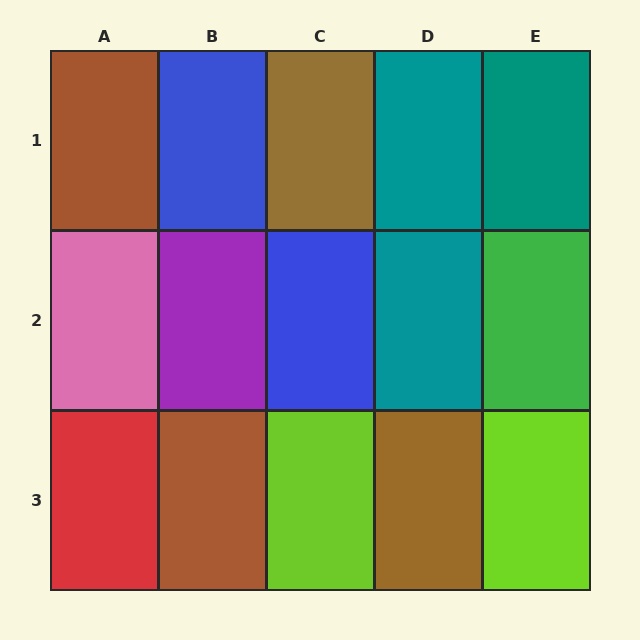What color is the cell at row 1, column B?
Blue.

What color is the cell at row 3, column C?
Lime.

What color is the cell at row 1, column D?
Teal.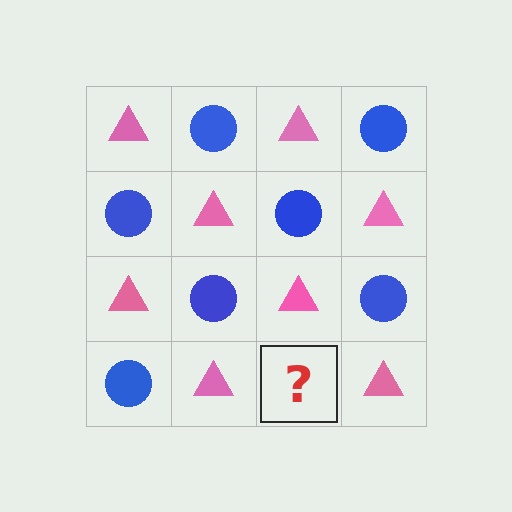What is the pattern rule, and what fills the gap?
The rule is that it alternates pink triangle and blue circle in a checkerboard pattern. The gap should be filled with a blue circle.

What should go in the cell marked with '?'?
The missing cell should contain a blue circle.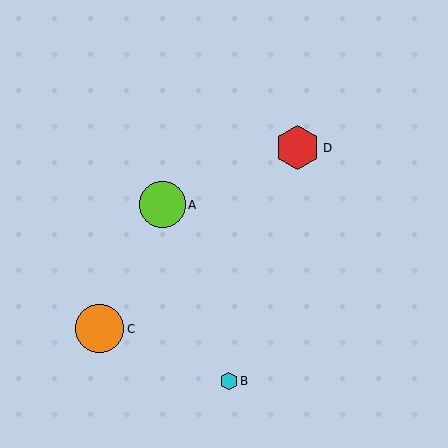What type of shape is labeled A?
Shape A is a lime circle.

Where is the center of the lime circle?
The center of the lime circle is at (163, 205).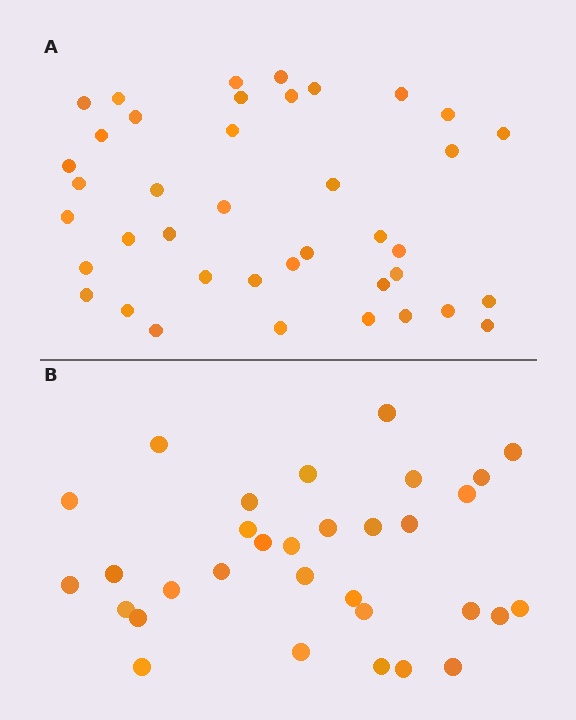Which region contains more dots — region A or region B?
Region A (the top region) has more dots.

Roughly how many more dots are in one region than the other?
Region A has roughly 8 or so more dots than region B.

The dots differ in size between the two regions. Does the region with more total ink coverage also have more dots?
No. Region B has more total ink coverage because its dots are larger, but region A actually contains more individual dots. Total area can be misleading — the number of items is what matters here.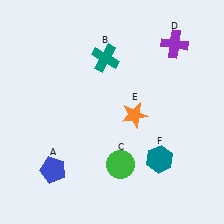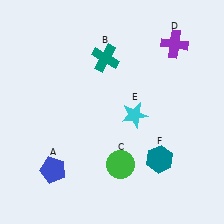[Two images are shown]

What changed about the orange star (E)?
In Image 1, E is orange. In Image 2, it changed to cyan.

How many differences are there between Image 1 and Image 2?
There is 1 difference between the two images.